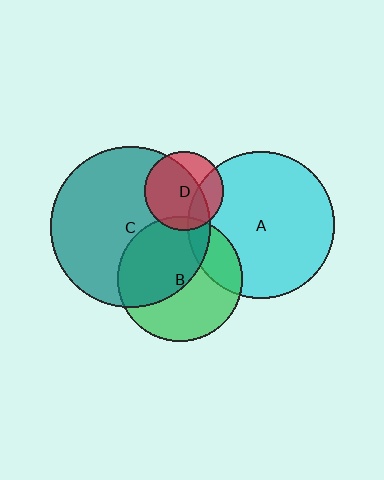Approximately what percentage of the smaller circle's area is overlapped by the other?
Approximately 5%.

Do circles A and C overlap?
Yes.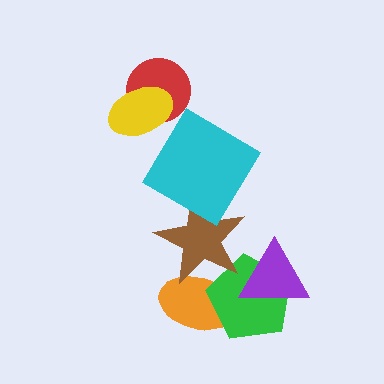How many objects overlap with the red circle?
1 object overlaps with the red circle.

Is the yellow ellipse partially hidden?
No, no other shape covers it.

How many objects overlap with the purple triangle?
1 object overlaps with the purple triangle.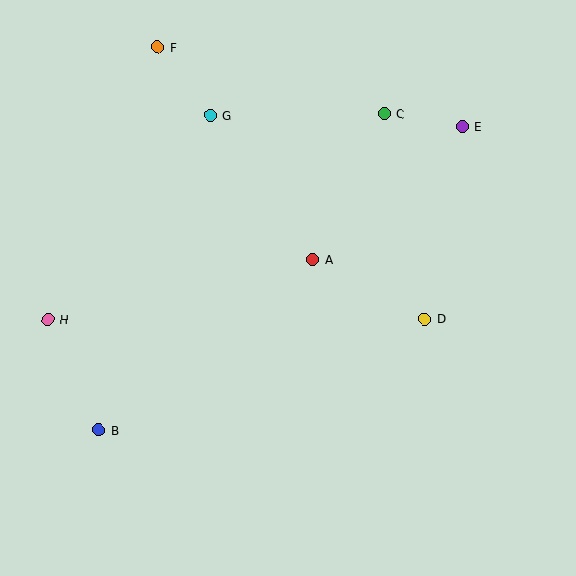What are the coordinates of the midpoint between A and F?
The midpoint between A and F is at (235, 153).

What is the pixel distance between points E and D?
The distance between E and D is 196 pixels.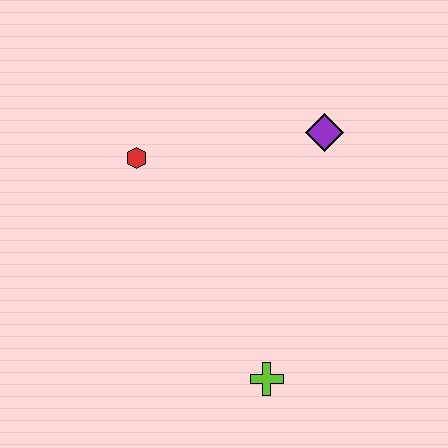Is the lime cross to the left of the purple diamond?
Yes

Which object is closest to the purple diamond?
The red hexagon is closest to the purple diamond.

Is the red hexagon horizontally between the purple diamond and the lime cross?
No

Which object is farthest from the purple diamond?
The lime cross is farthest from the purple diamond.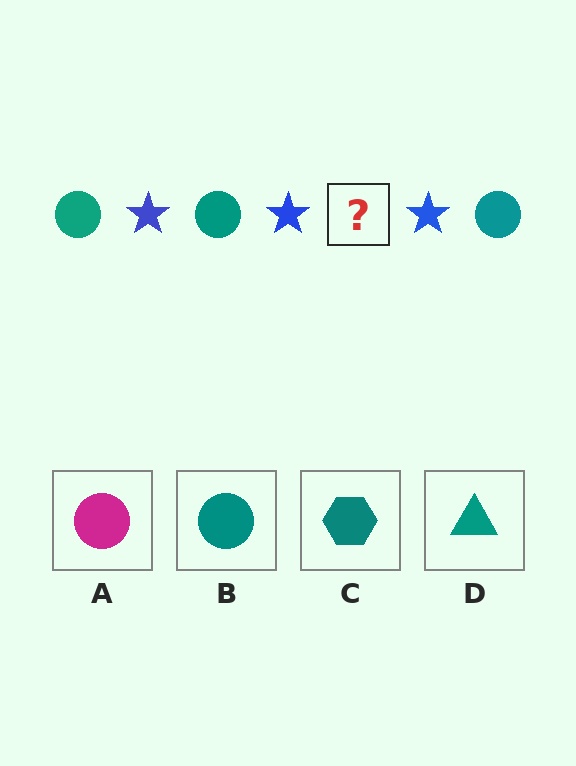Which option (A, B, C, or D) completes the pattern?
B.